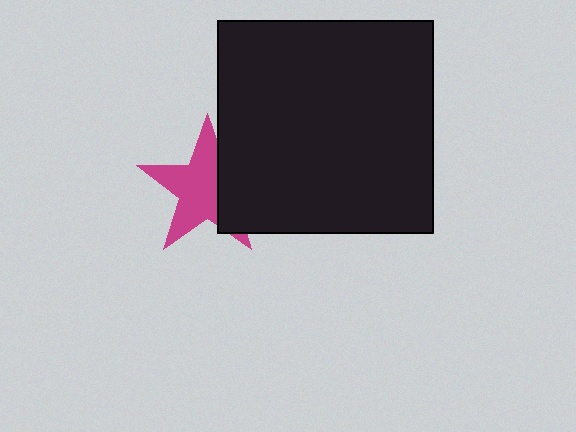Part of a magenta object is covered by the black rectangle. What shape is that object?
It is a star.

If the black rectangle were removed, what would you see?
You would see the complete magenta star.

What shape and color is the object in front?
The object in front is a black rectangle.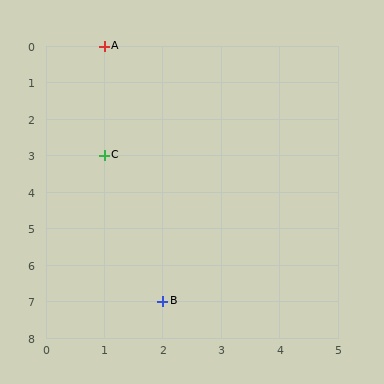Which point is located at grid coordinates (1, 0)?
Point A is at (1, 0).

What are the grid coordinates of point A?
Point A is at grid coordinates (1, 0).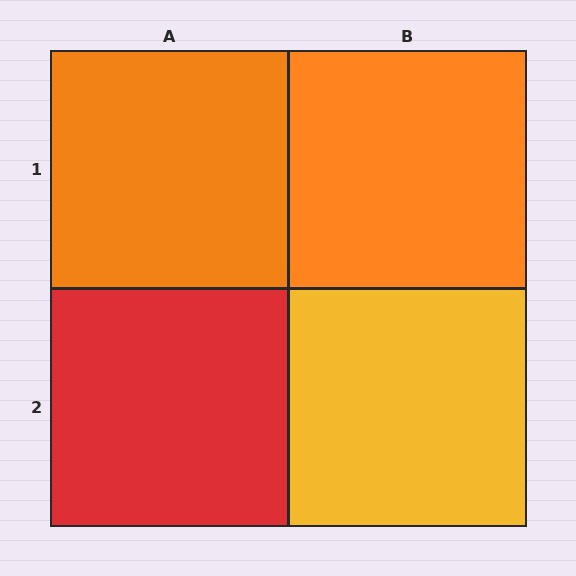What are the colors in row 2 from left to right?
Red, yellow.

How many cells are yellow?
1 cell is yellow.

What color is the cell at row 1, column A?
Orange.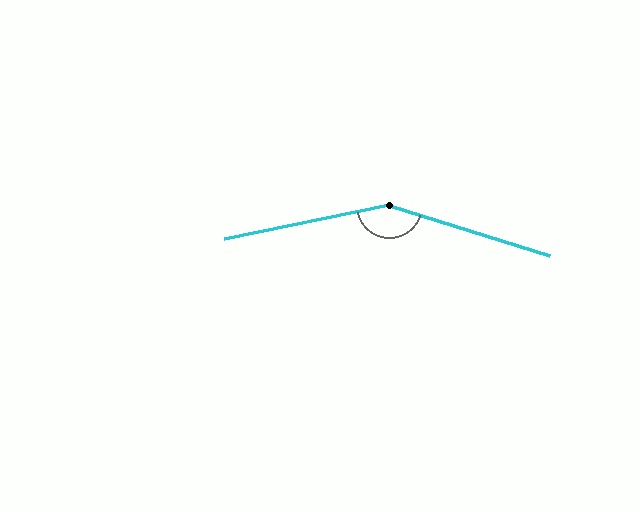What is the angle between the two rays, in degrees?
Approximately 151 degrees.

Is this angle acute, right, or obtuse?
It is obtuse.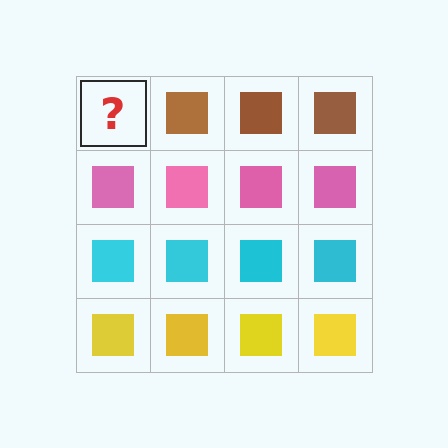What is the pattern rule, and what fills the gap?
The rule is that each row has a consistent color. The gap should be filled with a brown square.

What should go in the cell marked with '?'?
The missing cell should contain a brown square.